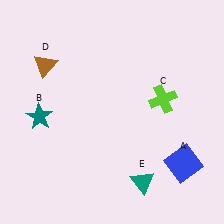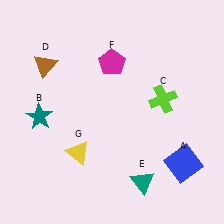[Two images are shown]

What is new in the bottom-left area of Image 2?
A yellow triangle (G) was added in the bottom-left area of Image 2.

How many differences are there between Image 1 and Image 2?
There are 2 differences between the two images.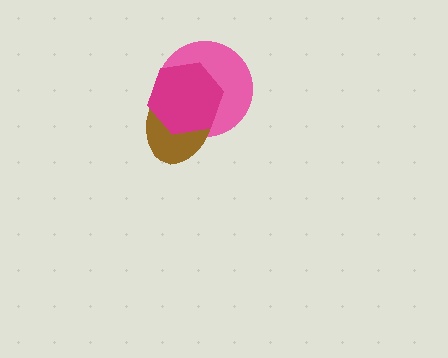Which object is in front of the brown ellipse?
The magenta hexagon is in front of the brown ellipse.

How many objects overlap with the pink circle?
2 objects overlap with the pink circle.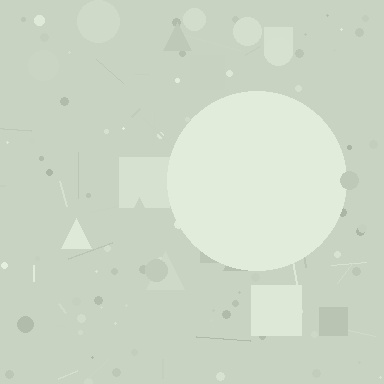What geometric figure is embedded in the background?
A circle is embedded in the background.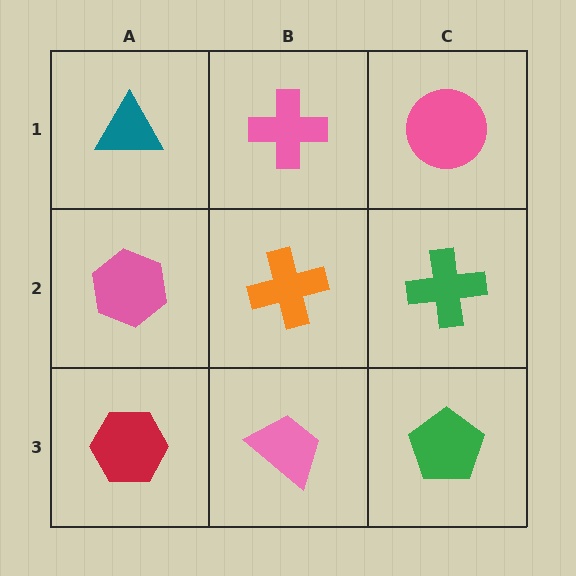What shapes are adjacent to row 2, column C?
A pink circle (row 1, column C), a green pentagon (row 3, column C), an orange cross (row 2, column B).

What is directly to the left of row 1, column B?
A teal triangle.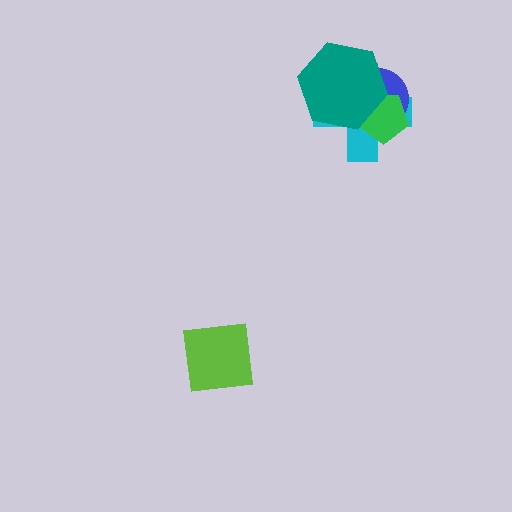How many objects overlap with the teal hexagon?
3 objects overlap with the teal hexagon.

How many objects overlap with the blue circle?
3 objects overlap with the blue circle.